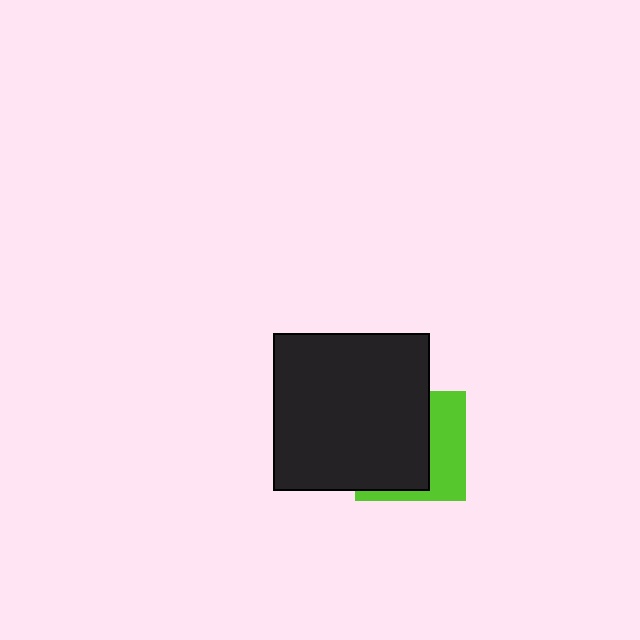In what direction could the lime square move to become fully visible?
The lime square could move right. That would shift it out from behind the black square entirely.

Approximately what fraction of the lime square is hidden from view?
Roughly 61% of the lime square is hidden behind the black square.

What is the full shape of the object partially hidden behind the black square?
The partially hidden object is a lime square.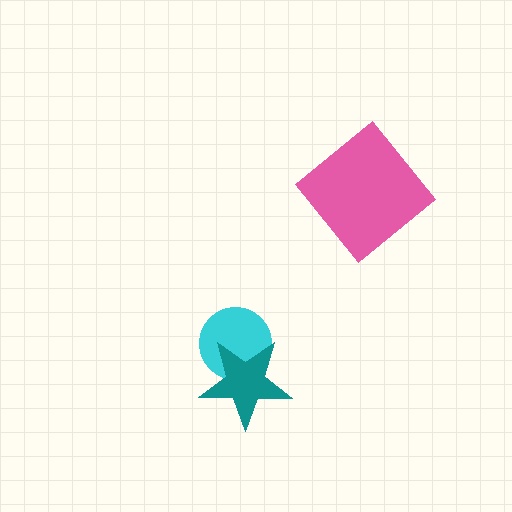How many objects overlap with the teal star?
1 object overlaps with the teal star.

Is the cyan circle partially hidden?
Yes, it is partially covered by another shape.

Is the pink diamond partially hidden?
No, no other shape covers it.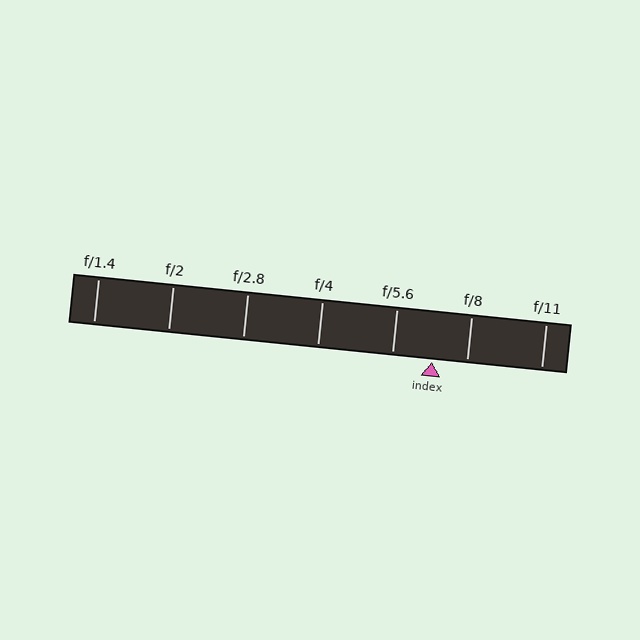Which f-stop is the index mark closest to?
The index mark is closest to f/8.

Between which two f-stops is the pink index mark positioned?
The index mark is between f/5.6 and f/8.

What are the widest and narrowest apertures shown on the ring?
The widest aperture shown is f/1.4 and the narrowest is f/11.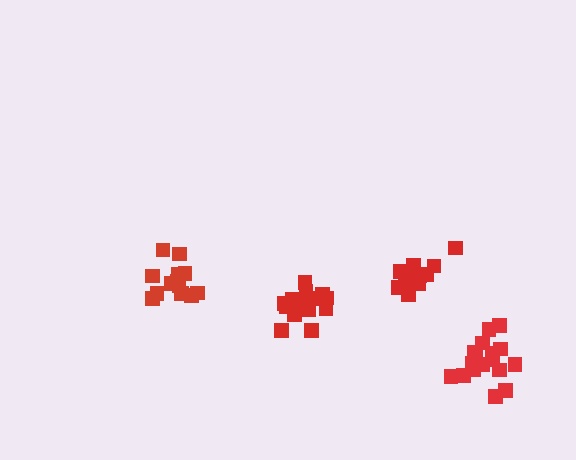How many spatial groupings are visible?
There are 4 spatial groupings.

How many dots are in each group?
Group 1: 17 dots, Group 2: 13 dots, Group 3: 11 dots, Group 4: 17 dots (58 total).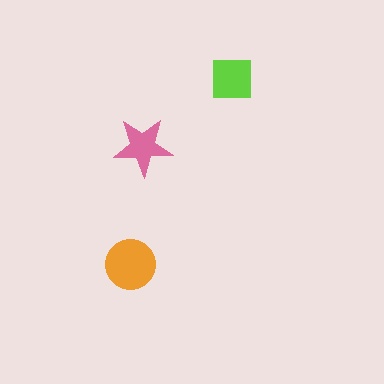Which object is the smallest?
The pink star.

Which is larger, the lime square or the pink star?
The lime square.